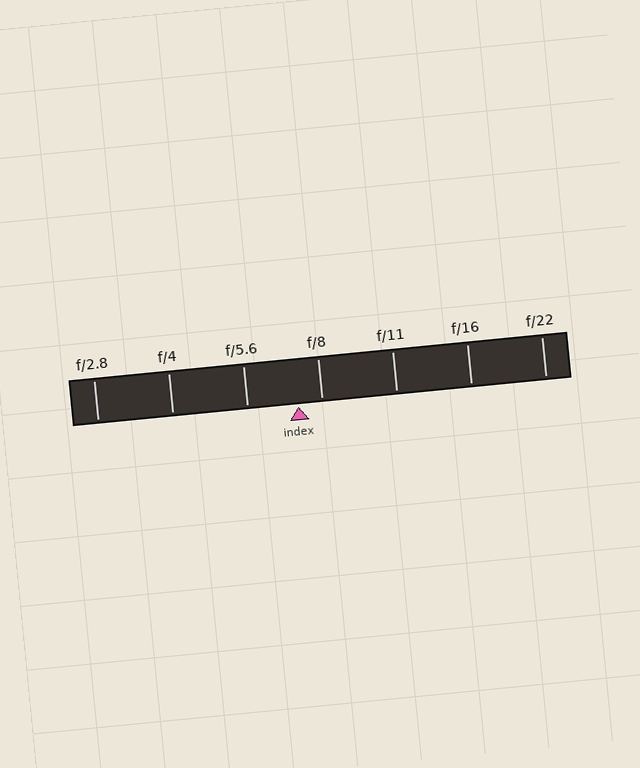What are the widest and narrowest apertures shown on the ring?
The widest aperture shown is f/2.8 and the narrowest is f/22.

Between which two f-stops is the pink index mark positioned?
The index mark is between f/5.6 and f/8.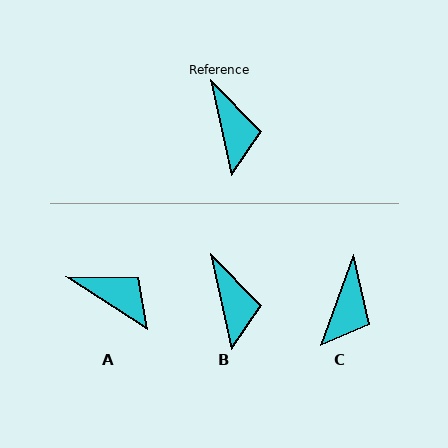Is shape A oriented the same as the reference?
No, it is off by about 45 degrees.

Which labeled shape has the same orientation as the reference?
B.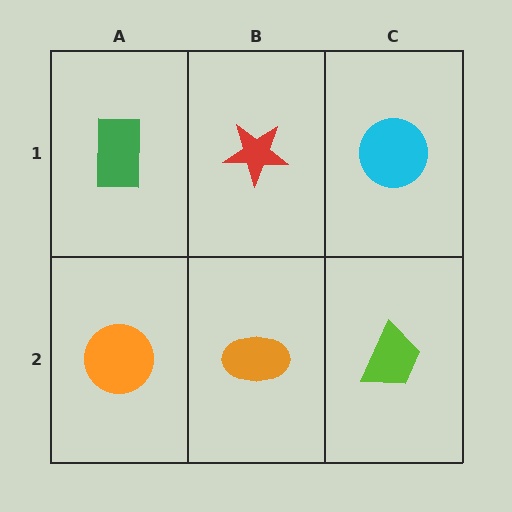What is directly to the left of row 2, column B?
An orange circle.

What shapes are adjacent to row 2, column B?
A red star (row 1, column B), an orange circle (row 2, column A), a lime trapezoid (row 2, column C).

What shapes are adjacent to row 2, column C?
A cyan circle (row 1, column C), an orange ellipse (row 2, column B).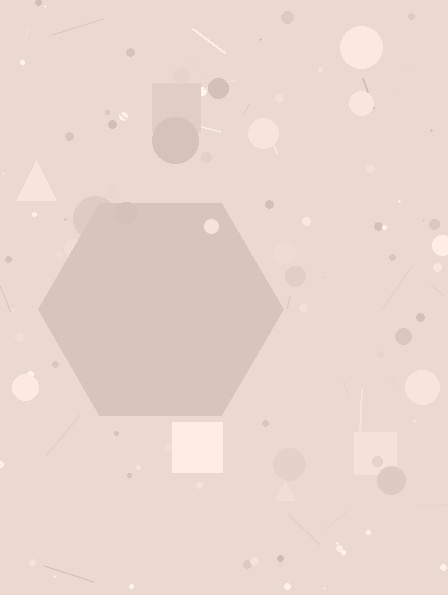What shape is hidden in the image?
A hexagon is hidden in the image.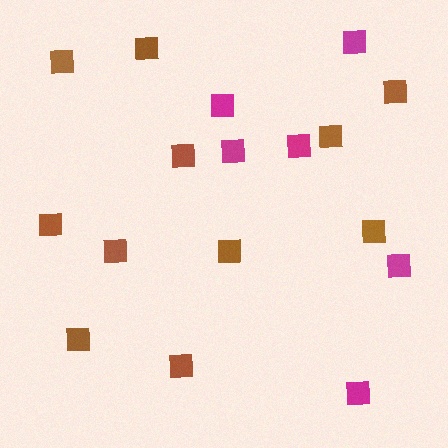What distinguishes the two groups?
There are 2 groups: one group of brown squares (11) and one group of magenta squares (6).